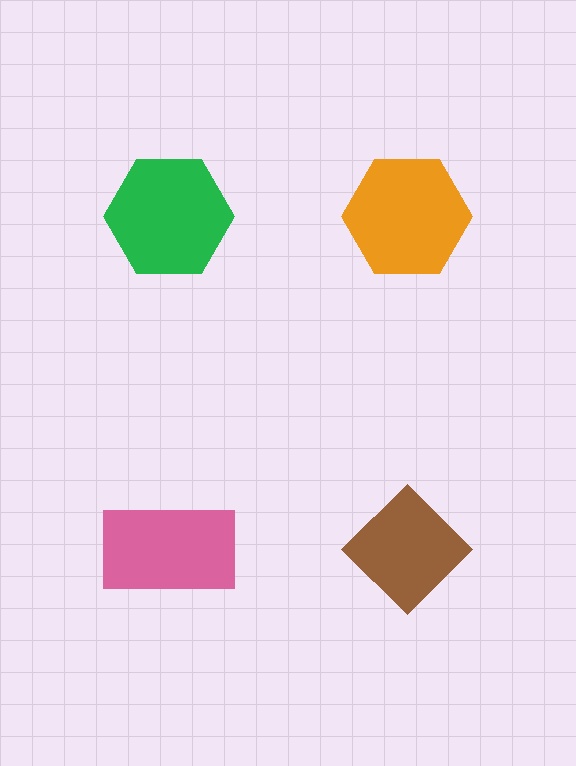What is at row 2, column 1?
A pink rectangle.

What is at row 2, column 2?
A brown diamond.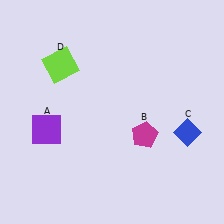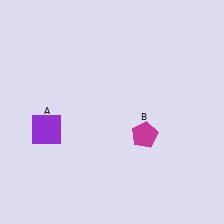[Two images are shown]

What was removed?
The blue diamond (C), the lime square (D) were removed in Image 2.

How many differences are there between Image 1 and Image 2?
There are 2 differences between the two images.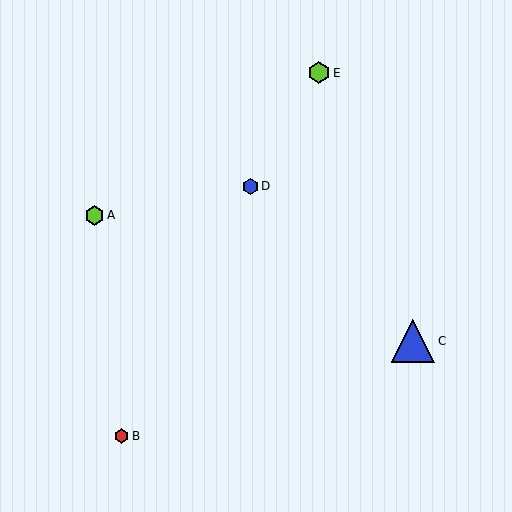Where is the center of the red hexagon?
The center of the red hexagon is at (121, 436).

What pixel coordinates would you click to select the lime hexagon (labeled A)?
Click at (95, 215) to select the lime hexagon A.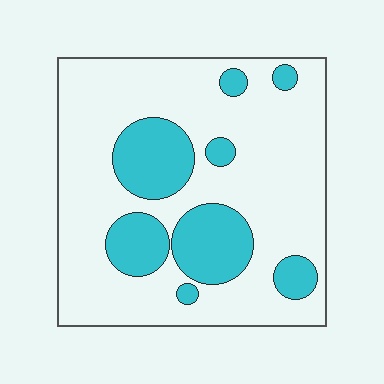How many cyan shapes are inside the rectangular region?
8.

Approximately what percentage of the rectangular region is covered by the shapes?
Approximately 25%.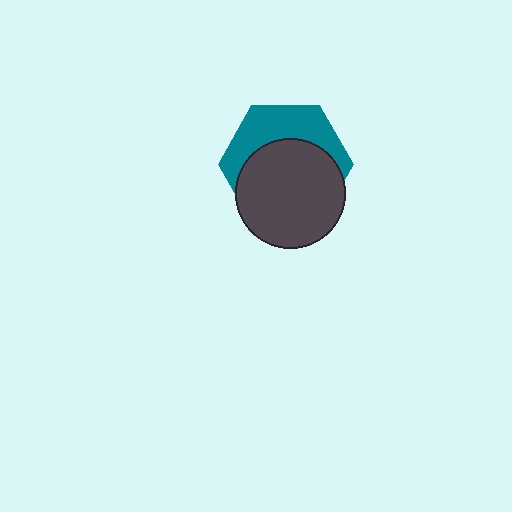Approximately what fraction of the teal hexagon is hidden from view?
Roughly 61% of the teal hexagon is hidden behind the dark gray circle.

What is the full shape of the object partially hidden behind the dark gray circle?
The partially hidden object is a teal hexagon.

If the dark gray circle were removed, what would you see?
You would see the complete teal hexagon.